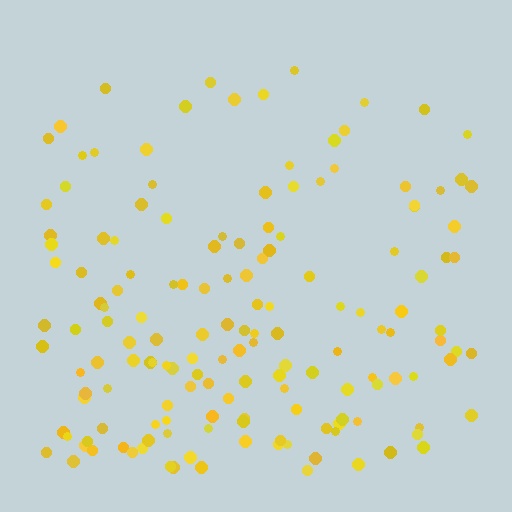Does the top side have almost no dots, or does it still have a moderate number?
Still a moderate number, just noticeably fewer than the bottom.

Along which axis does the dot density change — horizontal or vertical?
Vertical.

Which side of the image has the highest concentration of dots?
The bottom.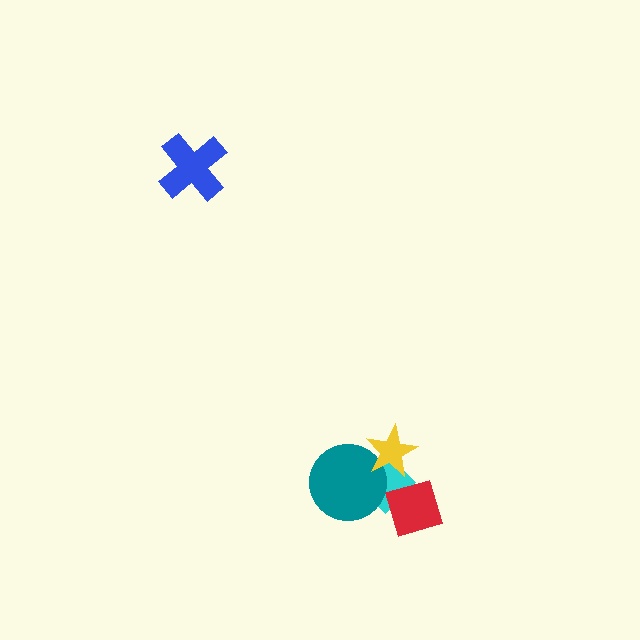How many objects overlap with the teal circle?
2 objects overlap with the teal circle.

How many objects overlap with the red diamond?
1 object overlaps with the red diamond.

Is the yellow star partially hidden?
No, no other shape covers it.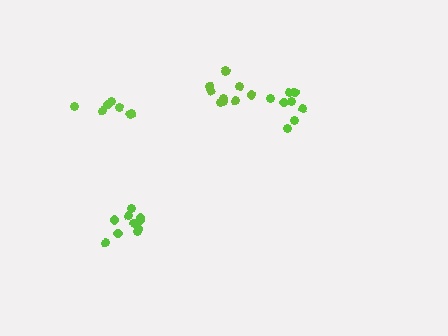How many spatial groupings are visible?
There are 4 spatial groupings.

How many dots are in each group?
Group 1: 7 dots, Group 2: 8 dots, Group 3: 10 dots, Group 4: 10 dots (35 total).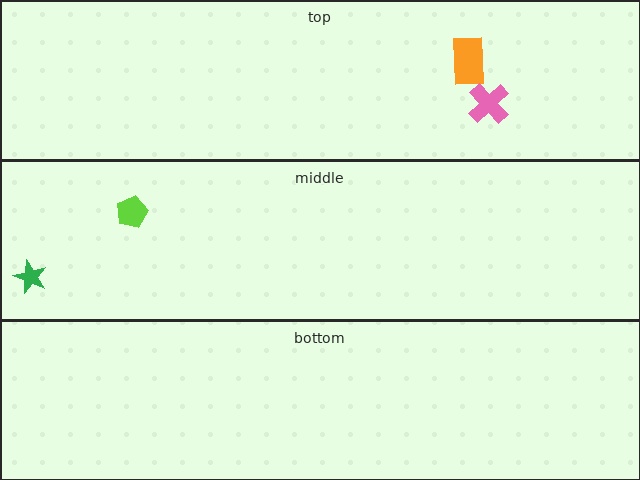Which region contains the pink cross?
The top region.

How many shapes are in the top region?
2.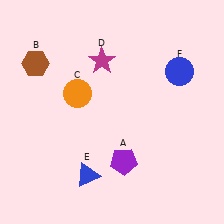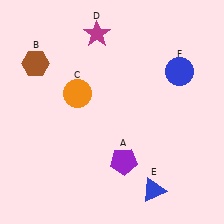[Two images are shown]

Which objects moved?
The objects that moved are: the magenta star (D), the blue triangle (E).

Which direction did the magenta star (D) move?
The magenta star (D) moved up.